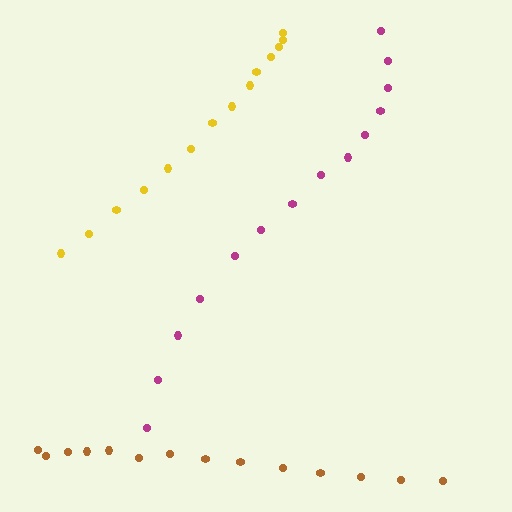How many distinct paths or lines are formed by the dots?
There are 3 distinct paths.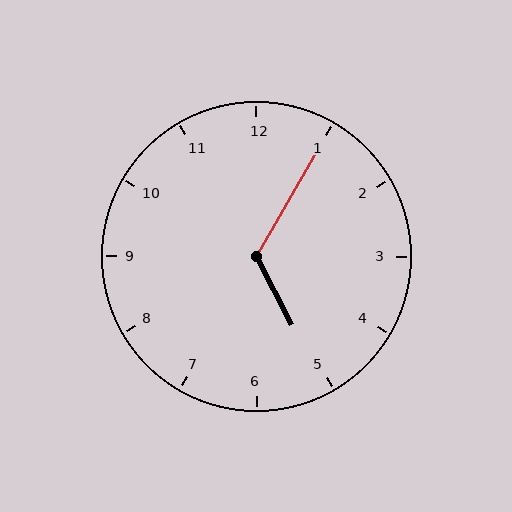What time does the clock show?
5:05.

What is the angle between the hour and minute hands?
Approximately 122 degrees.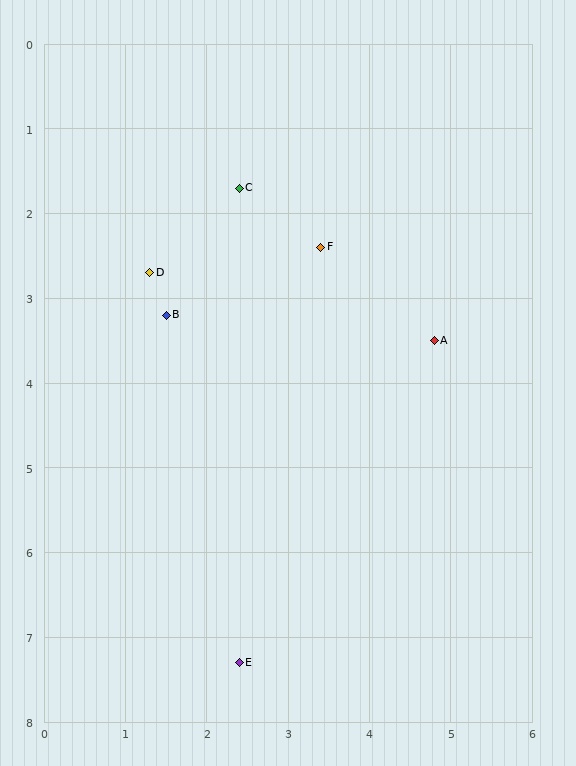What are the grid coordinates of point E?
Point E is at approximately (2.4, 7.3).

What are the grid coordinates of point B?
Point B is at approximately (1.5, 3.2).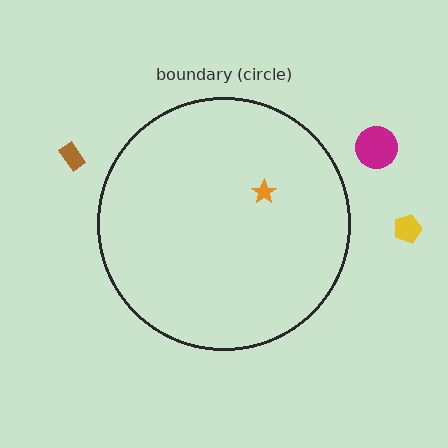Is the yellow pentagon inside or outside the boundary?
Outside.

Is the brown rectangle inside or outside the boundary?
Outside.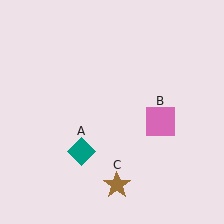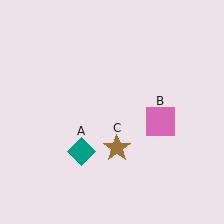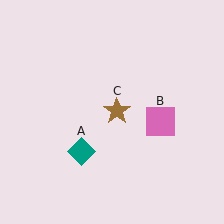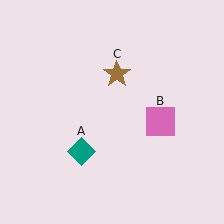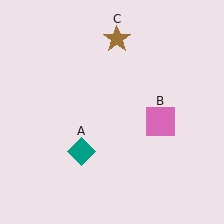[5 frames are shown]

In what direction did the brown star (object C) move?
The brown star (object C) moved up.